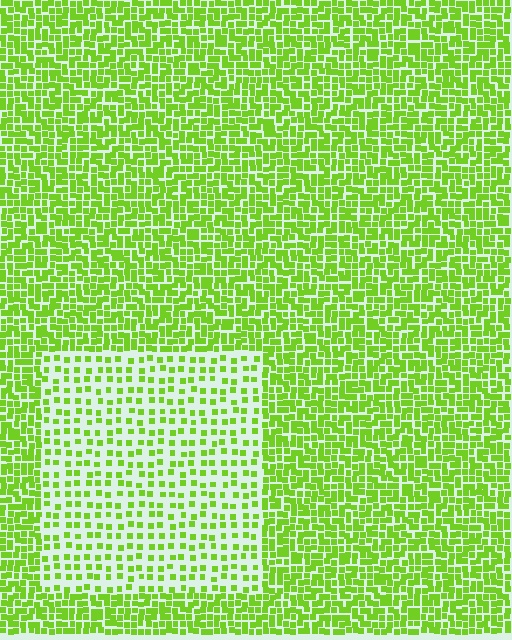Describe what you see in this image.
The image contains small lime elements arranged at two different densities. A rectangle-shaped region is visible where the elements are less densely packed than the surrounding area.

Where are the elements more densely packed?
The elements are more densely packed outside the rectangle boundary.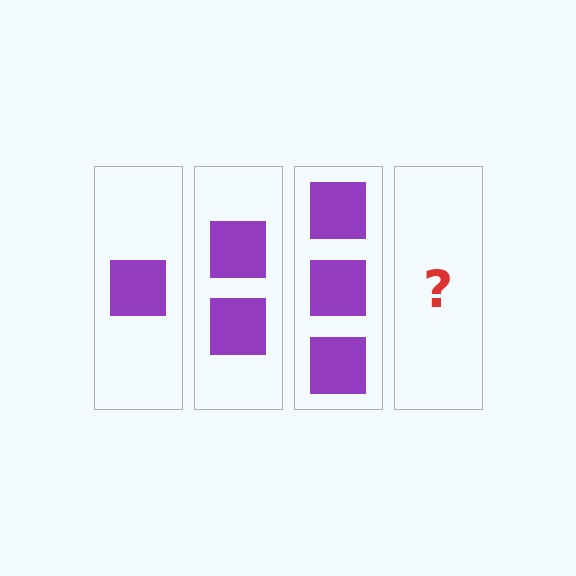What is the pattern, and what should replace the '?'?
The pattern is that each step adds one more square. The '?' should be 4 squares.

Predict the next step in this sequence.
The next step is 4 squares.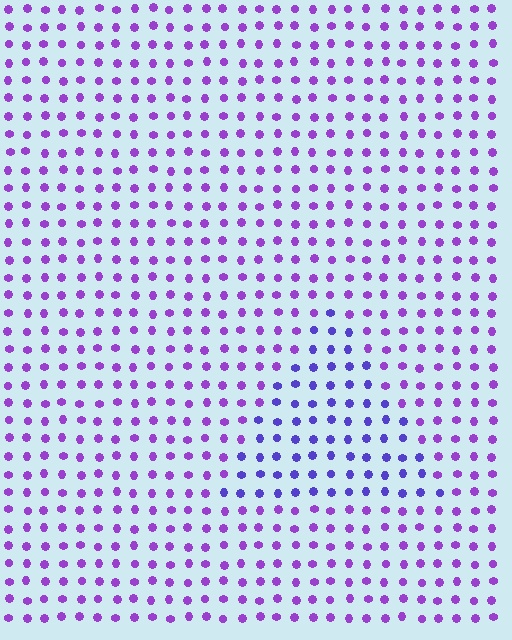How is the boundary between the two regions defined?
The boundary is defined purely by a slight shift in hue (about 29 degrees). Spacing, size, and orientation are identical on both sides.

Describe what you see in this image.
The image is filled with small purple elements in a uniform arrangement. A triangle-shaped region is visible where the elements are tinted to a slightly different hue, forming a subtle color boundary.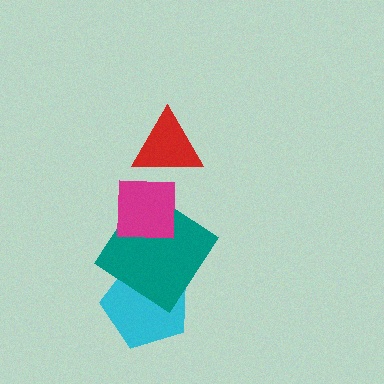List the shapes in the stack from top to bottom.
From top to bottom: the red triangle, the magenta square, the teal diamond, the cyan pentagon.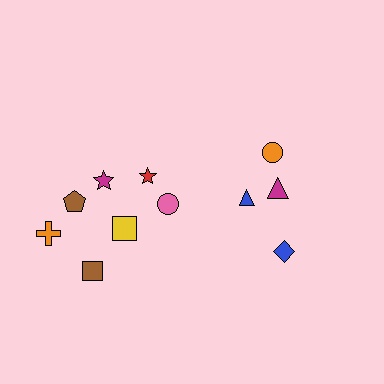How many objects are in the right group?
There are 4 objects.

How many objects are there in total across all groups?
There are 11 objects.